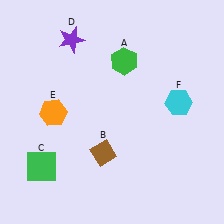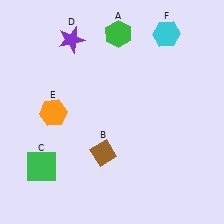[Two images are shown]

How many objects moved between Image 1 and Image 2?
2 objects moved between the two images.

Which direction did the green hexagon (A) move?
The green hexagon (A) moved up.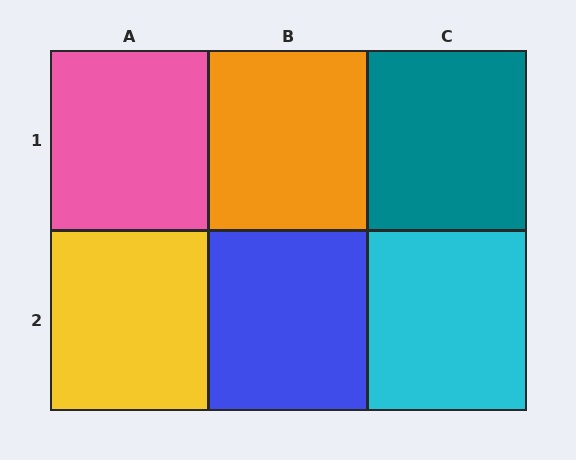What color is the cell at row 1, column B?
Orange.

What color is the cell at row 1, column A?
Pink.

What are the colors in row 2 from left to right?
Yellow, blue, cyan.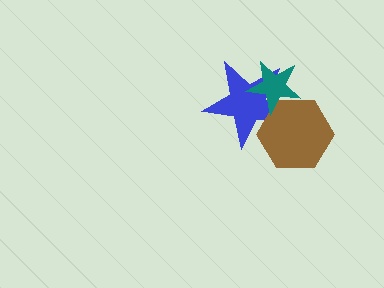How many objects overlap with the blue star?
2 objects overlap with the blue star.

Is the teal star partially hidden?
No, no other shape covers it.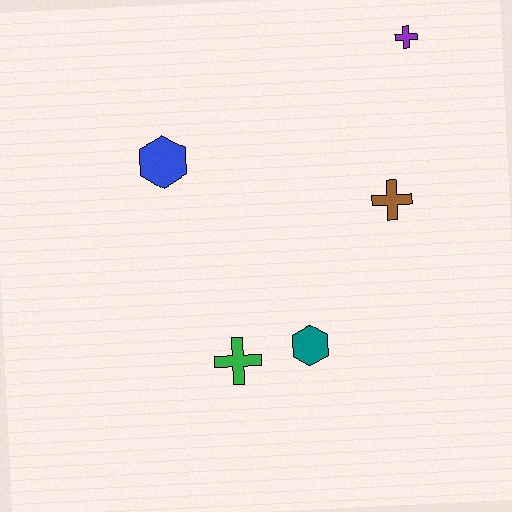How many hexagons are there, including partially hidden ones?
There are 2 hexagons.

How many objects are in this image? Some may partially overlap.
There are 5 objects.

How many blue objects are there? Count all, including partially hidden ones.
There is 1 blue object.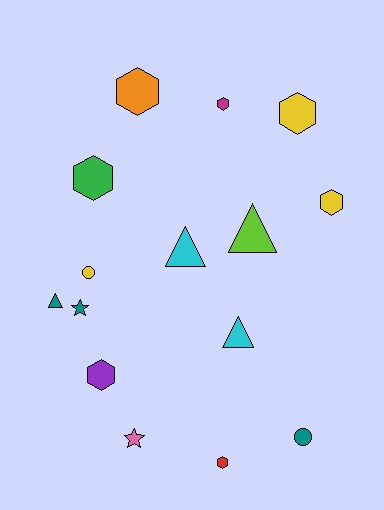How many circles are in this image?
There are 2 circles.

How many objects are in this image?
There are 15 objects.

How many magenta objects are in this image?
There is 1 magenta object.